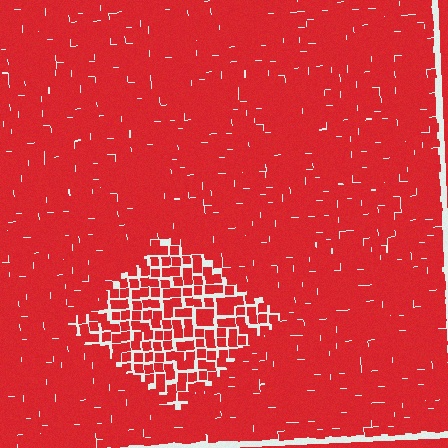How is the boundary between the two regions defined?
The boundary is defined by a change in element density (approximately 1.8x ratio). All elements are the same color, size, and shape.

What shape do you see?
I see a diamond.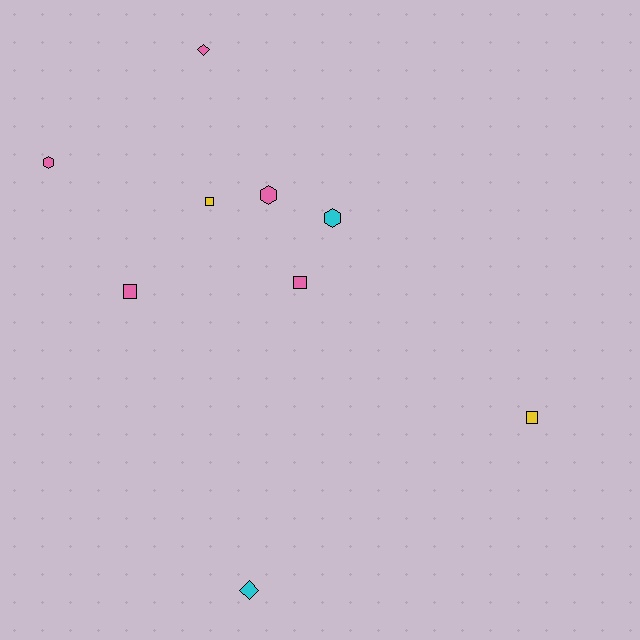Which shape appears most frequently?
Square, with 4 objects.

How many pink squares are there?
There are 2 pink squares.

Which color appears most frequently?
Pink, with 5 objects.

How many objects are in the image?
There are 9 objects.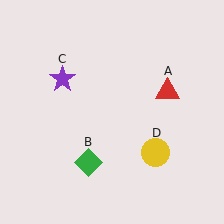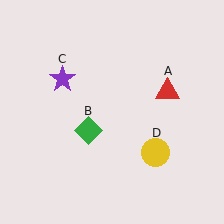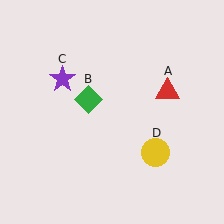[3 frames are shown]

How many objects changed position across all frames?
1 object changed position: green diamond (object B).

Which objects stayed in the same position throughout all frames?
Red triangle (object A) and purple star (object C) and yellow circle (object D) remained stationary.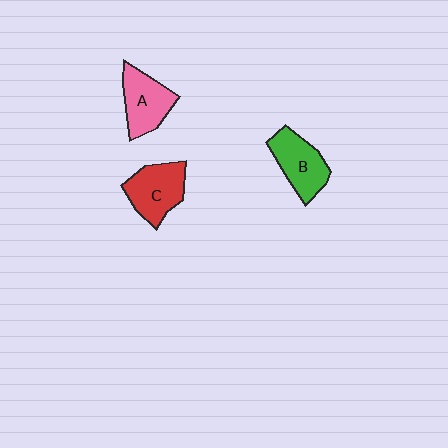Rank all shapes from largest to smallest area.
From largest to smallest: C (red), B (green), A (pink).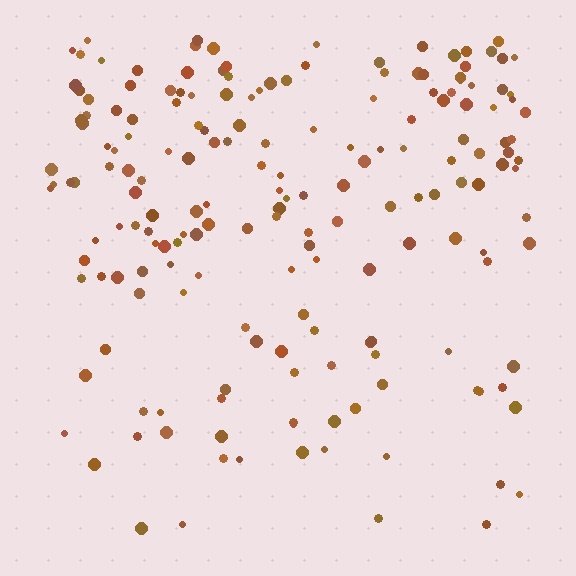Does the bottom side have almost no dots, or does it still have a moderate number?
Still a moderate number, just noticeably fewer than the top.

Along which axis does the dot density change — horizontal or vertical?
Vertical.